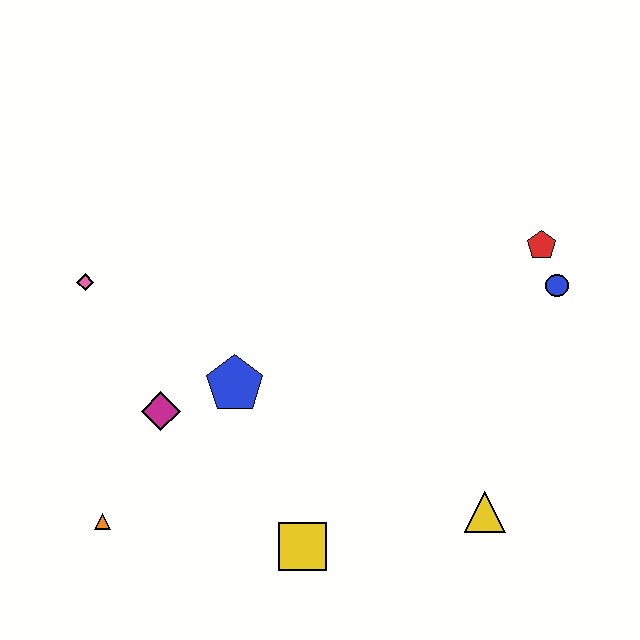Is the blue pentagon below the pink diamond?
Yes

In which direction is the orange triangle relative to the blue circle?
The orange triangle is to the left of the blue circle.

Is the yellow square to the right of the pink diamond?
Yes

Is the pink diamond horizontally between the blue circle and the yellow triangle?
No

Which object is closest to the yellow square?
The blue pentagon is closest to the yellow square.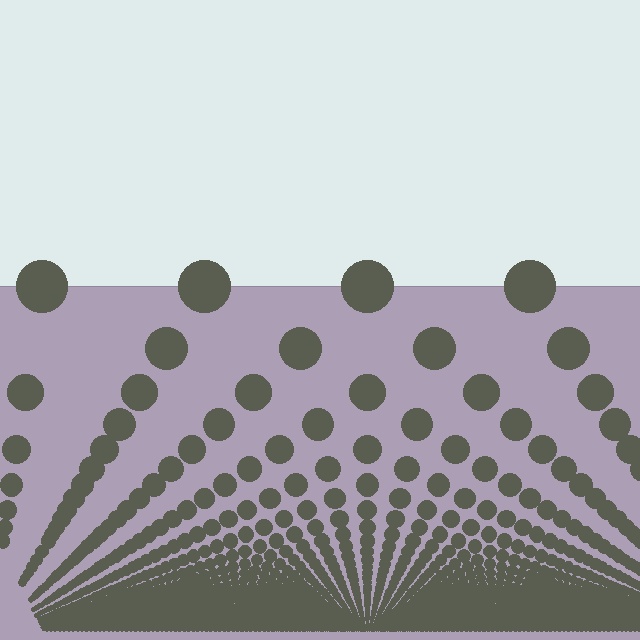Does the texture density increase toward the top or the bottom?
Density increases toward the bottom.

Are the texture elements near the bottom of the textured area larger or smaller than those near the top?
Smaller. The gradient is inverted — elements near the bottom are smaller and denser.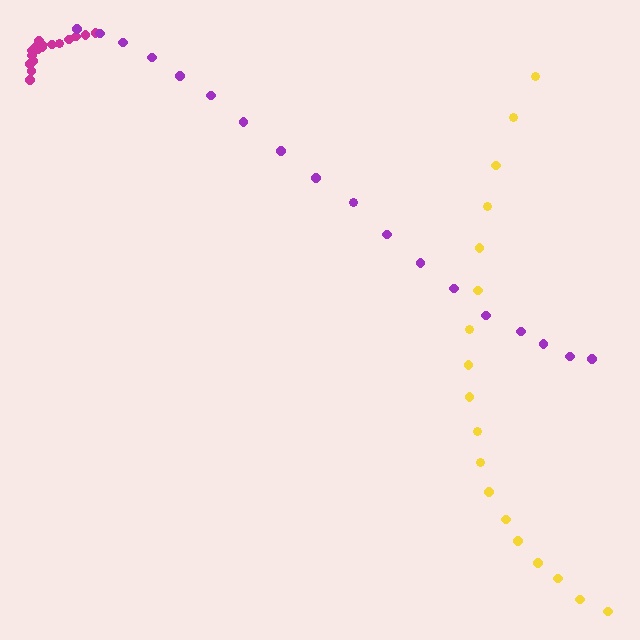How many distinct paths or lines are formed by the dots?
There are 3 distinct paths.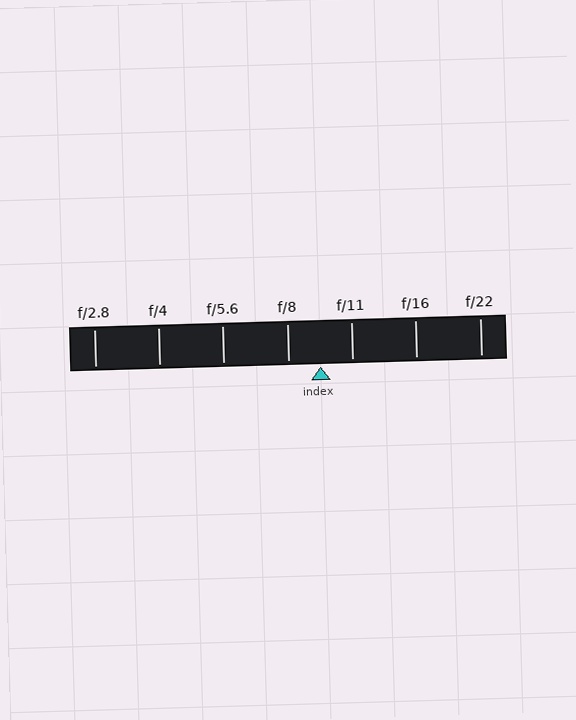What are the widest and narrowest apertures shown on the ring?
The widest aperture shown is f/2.8 and the narrowest is f/22.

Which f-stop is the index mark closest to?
The index mark is closest to f/11.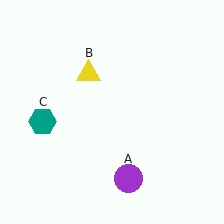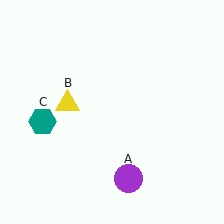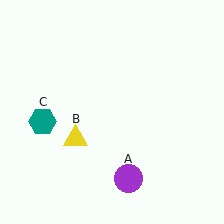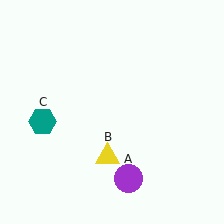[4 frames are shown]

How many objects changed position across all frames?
1 object changed position: yellow triangle (object B).